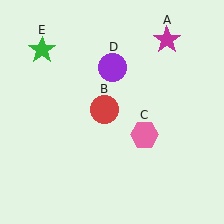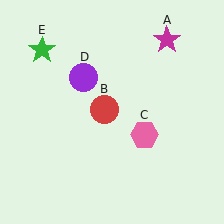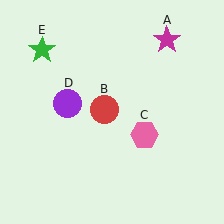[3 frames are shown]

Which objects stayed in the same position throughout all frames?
Magenta star (object A) and red circle (object B) and pink hexagon (object C) and green star (object E) remained stationary.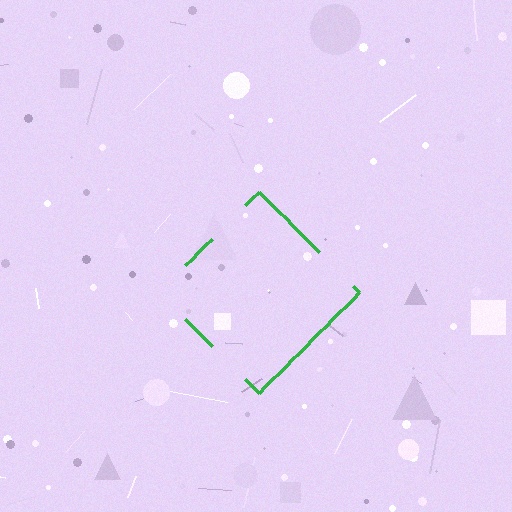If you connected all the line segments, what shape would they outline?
They would outline a diamond.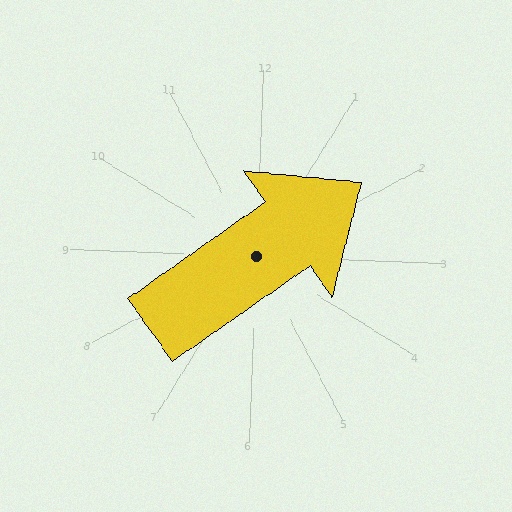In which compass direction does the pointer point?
Northeast.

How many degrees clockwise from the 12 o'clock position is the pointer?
Approximately 53 degrees.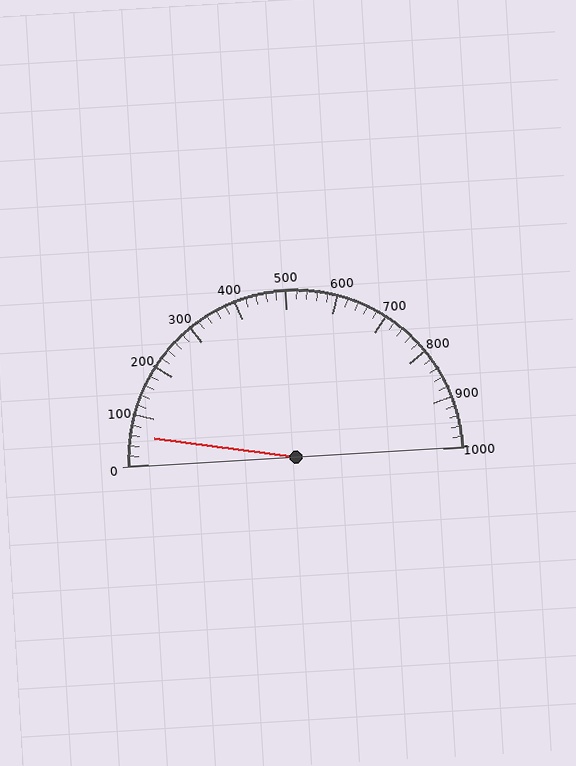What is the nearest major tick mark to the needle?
The nearest major tick mark is 100.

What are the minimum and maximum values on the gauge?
The gauge ranges from 0 to 1000.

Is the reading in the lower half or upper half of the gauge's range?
The reading is in the lower half of the range (0 to 1000).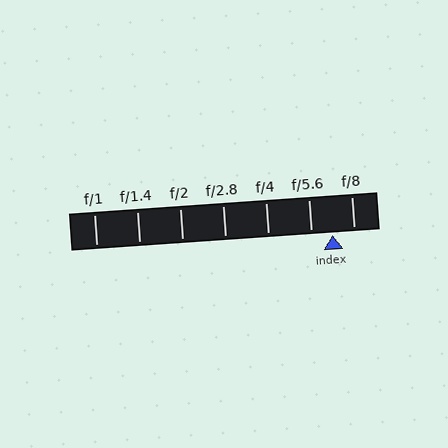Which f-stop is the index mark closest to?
The index mark is closest to f/5.6.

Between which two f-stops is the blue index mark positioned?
The index mark is between f/5.6 and f/8.